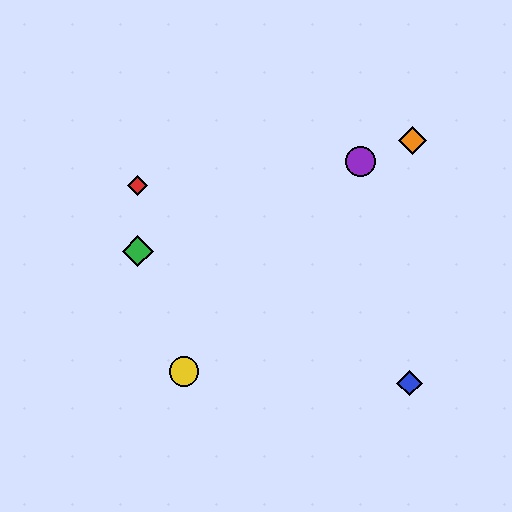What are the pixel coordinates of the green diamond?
The green diamond is at (138, 251).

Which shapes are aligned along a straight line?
The green diamond, the purple circle, the orange diamond are aligned along a straight line.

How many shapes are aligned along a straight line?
3 shapes (the green diamond, the purple circle, the orange diamond) are aligned along a straight line.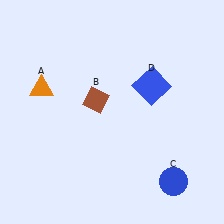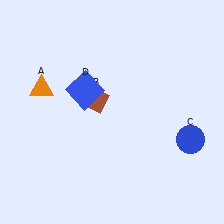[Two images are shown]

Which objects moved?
The objects that moved are: the blue circle (C), the blue square (D).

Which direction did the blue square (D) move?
The blue square (D) moved left.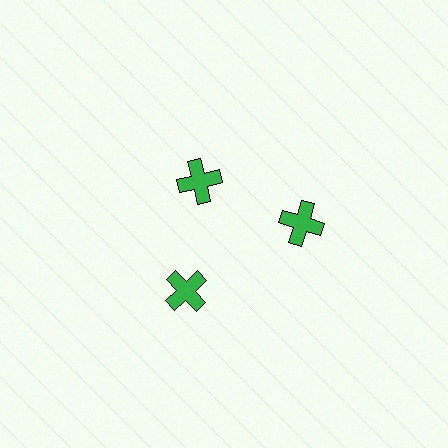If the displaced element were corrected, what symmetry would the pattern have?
It would have 3-fold rotational symmetry — the pattern would map onto itself every 120 degrees.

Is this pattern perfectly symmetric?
No. The 3 green crosses are arranged in a ring, but one element near the 11 o'clock position is pulled inward toward the center, breaking the 3-fold rotational symmetry.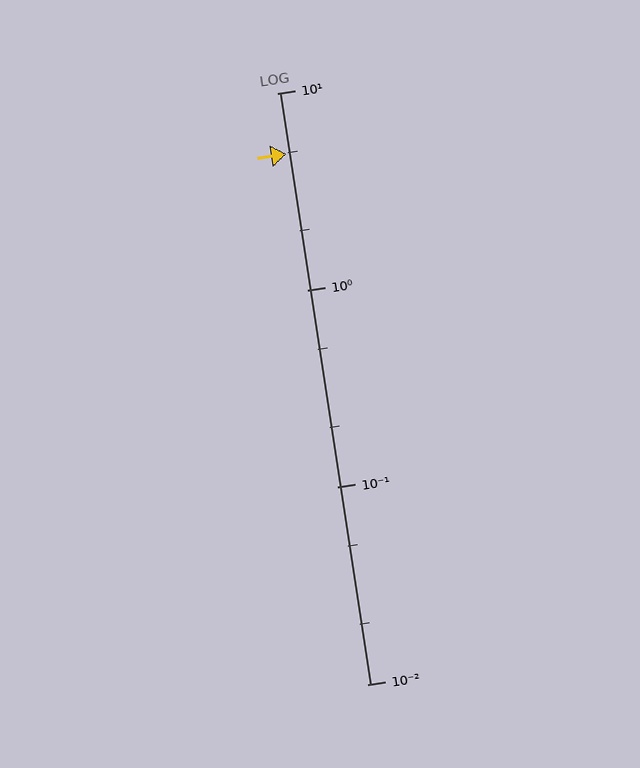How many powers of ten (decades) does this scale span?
The scale spans 3 decades, from 0.01 to 10.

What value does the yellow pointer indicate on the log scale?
The pointer indicates approximately 4.9.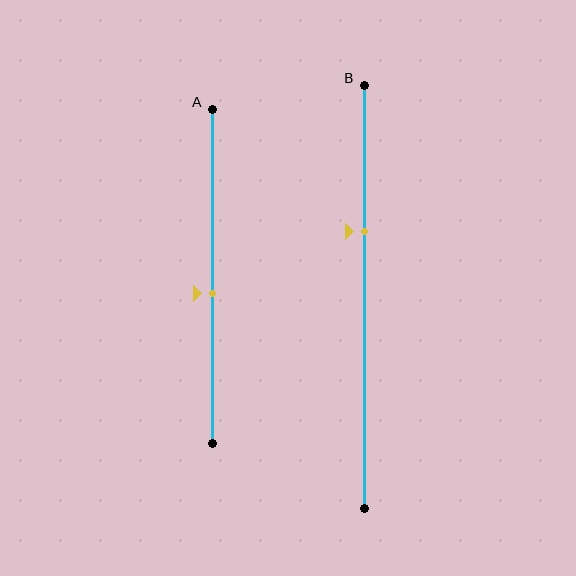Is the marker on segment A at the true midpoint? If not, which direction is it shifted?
No, the marker on segment A is shifted downward by about 5% of the segment length.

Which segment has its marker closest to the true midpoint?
Segment A has its marker closest to the true midpoint.